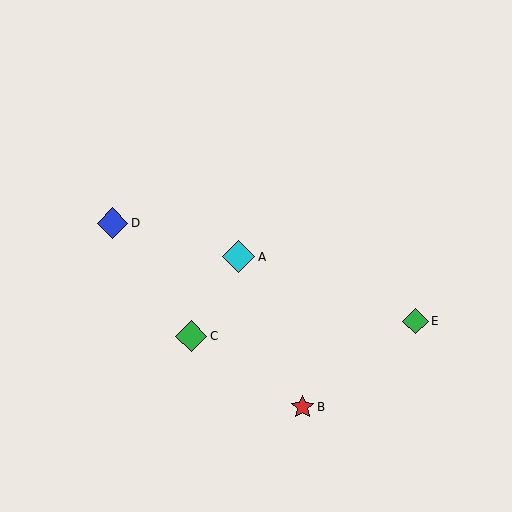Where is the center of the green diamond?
The center of the green diamond is at (416, 321).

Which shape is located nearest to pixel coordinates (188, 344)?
The green diamond (labeled C) at (191, 336) is nearest to that location.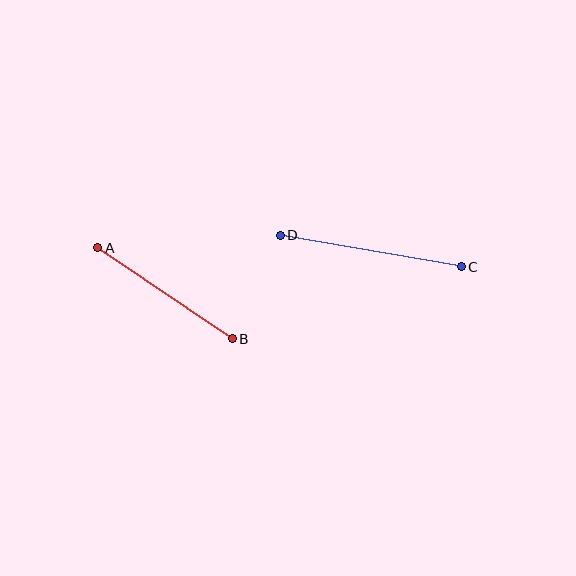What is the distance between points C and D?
The distance is approximately 184 pixels.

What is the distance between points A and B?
The distance is approximately 162 pixels.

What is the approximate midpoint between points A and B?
The midpoint is at approximately (165, 293) pixels.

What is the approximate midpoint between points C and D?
The midpoint is at approximately (371, 251) pixels.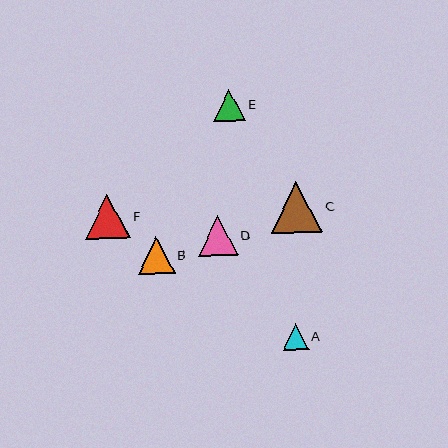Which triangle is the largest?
Triangle C is the largest with a size of approximately 52 pixels.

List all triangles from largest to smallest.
From largest to smallest: C, F, D, B, E, A.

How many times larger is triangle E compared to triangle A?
Triangle E is approximately 1.2 times the size of triangle A.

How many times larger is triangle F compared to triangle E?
Triangle F is approximately 1.4 times the size of triangle E.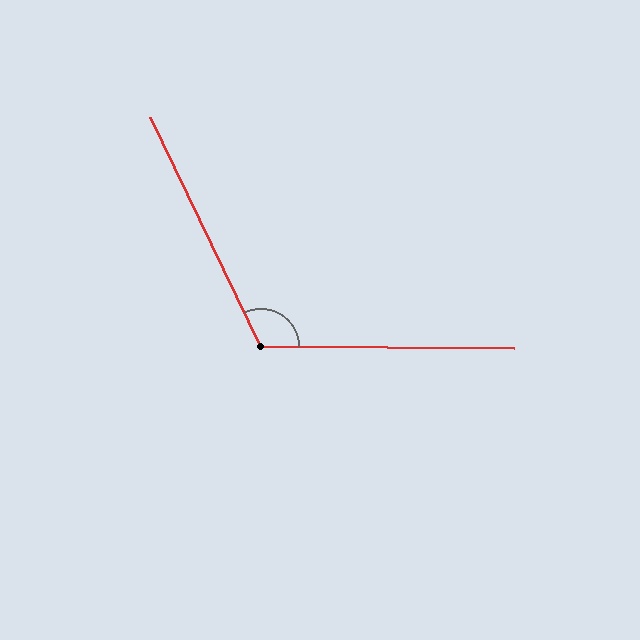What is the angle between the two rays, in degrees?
Approximately 116 degrees.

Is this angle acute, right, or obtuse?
It is obtuse.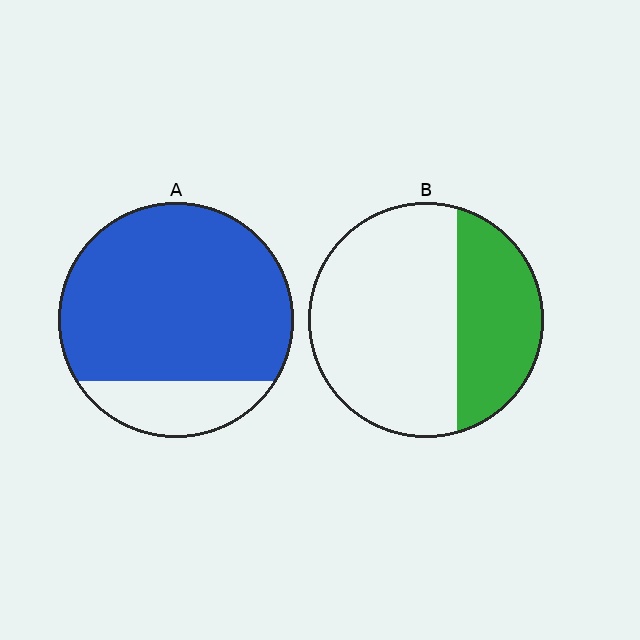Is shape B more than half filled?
No.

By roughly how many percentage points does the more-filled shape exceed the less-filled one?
By roughly 50 percentage points (A over B).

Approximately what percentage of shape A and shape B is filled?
A is approximately 80% and B is approximately 35%.